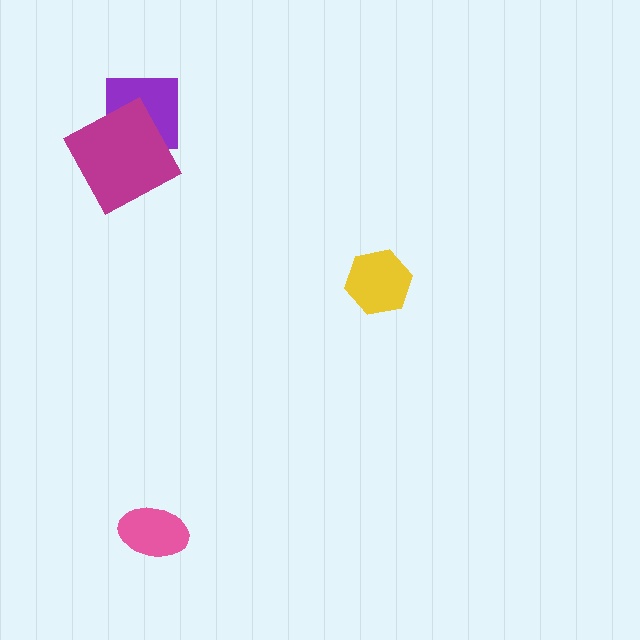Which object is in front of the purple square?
The magenta square is in front of the purple square.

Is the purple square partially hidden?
Yes, it is partially covered by another shape.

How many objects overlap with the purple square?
1 object overlaps with the purple square.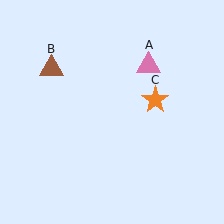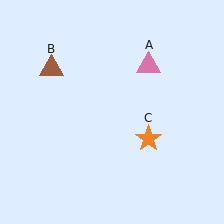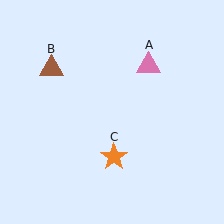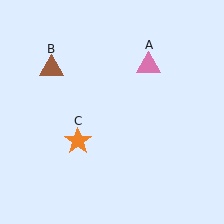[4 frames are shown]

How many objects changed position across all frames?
1 object changed position: orange star (object C).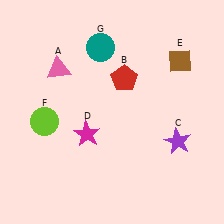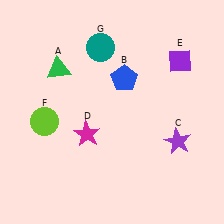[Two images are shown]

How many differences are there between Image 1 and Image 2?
There are 3 differences between the two images.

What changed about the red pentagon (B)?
In Image 1, B is red. In Image 2, it changed to blue.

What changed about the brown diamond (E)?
In Image 1, E is brown. In Image 2, it changed to purple.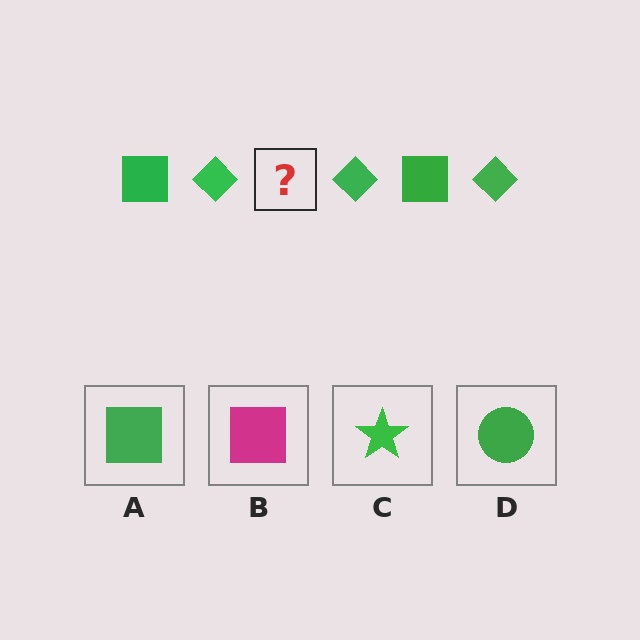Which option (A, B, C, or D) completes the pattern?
A.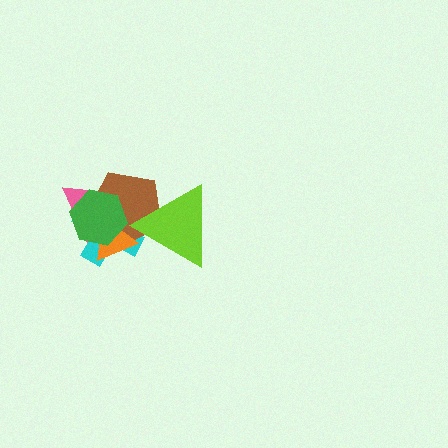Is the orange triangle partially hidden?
Yes, it is partially covered by another shape.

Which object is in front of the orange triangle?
The green hexagon is in front of the orange triangle.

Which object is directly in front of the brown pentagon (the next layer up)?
The orange triangle is directly in front of the brown pentagon.